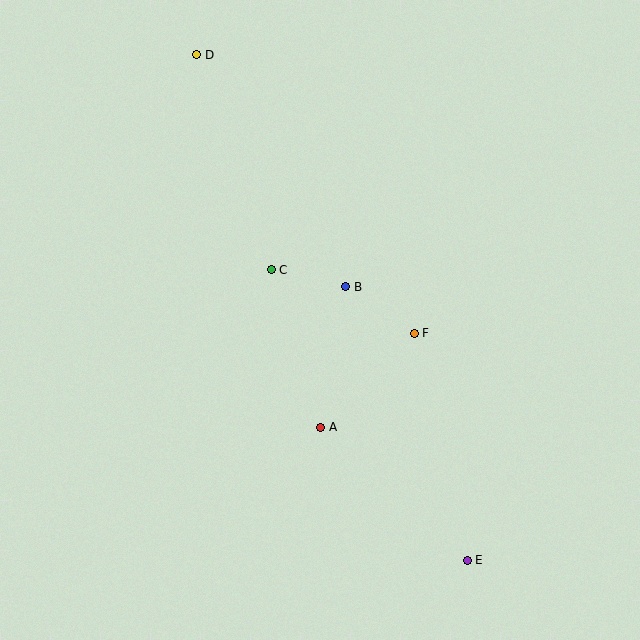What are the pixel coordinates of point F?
Point F is at (414, 333).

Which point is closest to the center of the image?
Point B at (346, 287) is closest to the center.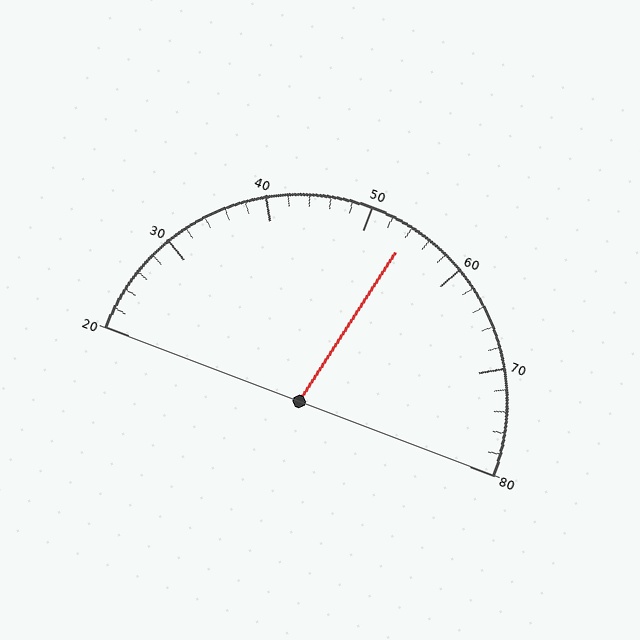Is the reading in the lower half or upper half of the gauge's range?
The reading is in the upper half of the range (20 to 80).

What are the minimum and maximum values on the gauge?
The gauge ranges from 20 to 80.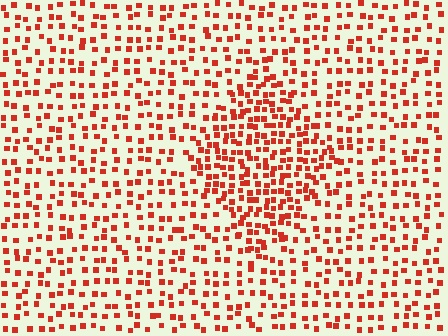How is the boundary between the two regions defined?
The boundary is defined by a change in element density (approximately 1.8x ratio). All elements are the same color, size, and shape.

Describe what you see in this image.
The image contains small red elements arranged at two different densities. A diamond-shaped region is visible where the elements are more densely packed than the surrounding area.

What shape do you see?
I see a diamond.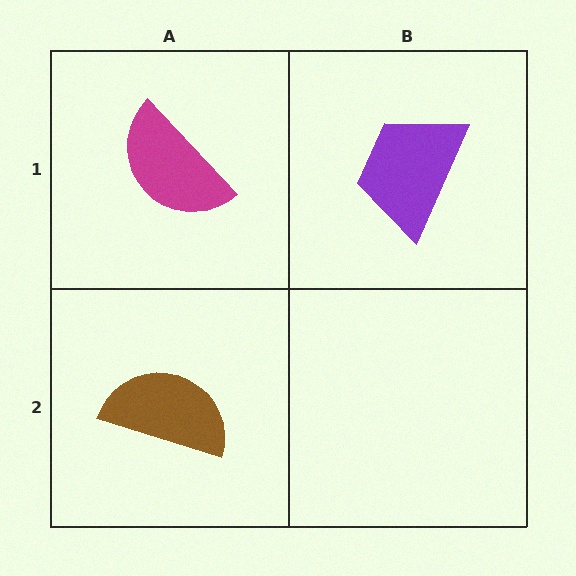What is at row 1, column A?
A magenta semicircle.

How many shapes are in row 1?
2 shapes.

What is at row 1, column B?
A purple trapezoid.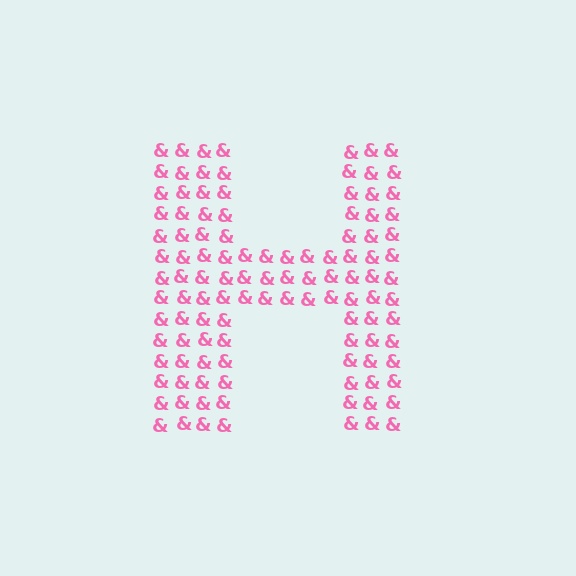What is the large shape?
The large shape is the letter H.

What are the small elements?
The small elements are ampersands.